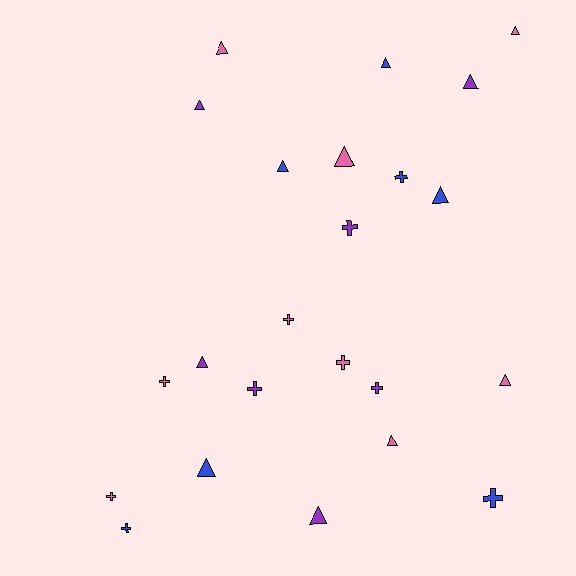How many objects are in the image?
There are 23 objects.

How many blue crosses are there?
There are 3 blue crosses.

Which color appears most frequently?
Pink, with 9 objects.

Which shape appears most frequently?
Triangle, with 13 objects.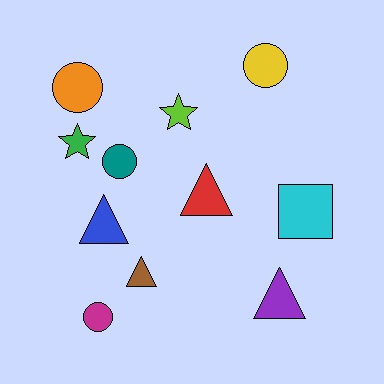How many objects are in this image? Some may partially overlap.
There are 11 objects.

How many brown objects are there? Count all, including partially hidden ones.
There is 1 brown object.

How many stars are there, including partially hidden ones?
There are 2 stars.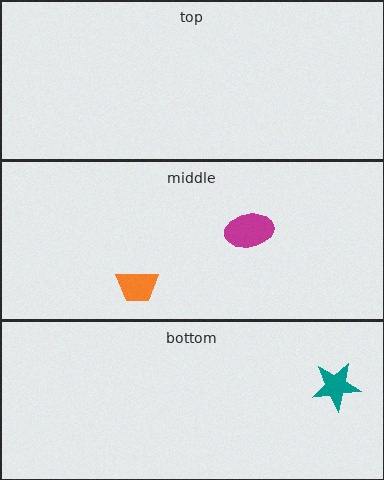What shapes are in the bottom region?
The teal star.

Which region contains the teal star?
The bottom region.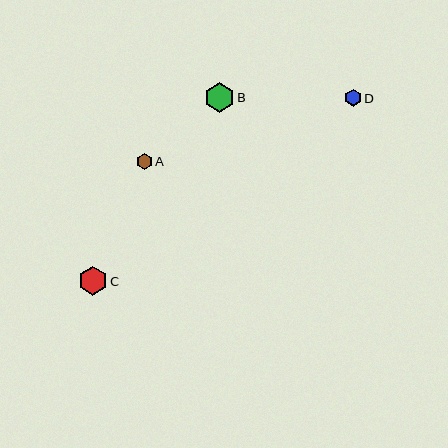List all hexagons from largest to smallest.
From largest to smallest: B, C, D, A.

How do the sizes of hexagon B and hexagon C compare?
Hexagon B and hexagon C are approximately the same size.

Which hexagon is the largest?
Hexagon B is the largest with a size of approximately 30 pixels.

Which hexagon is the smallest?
Hexagon A is the smallest with a size of approximately 16 pixels.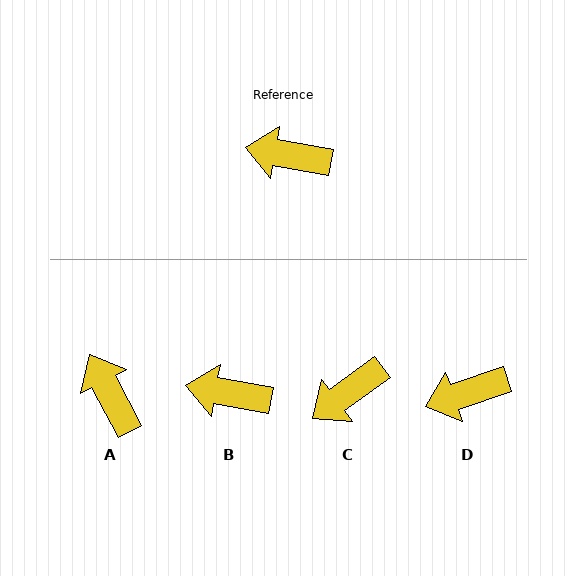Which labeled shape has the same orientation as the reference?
B.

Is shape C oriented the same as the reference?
No, it is off by about 47 degrees.